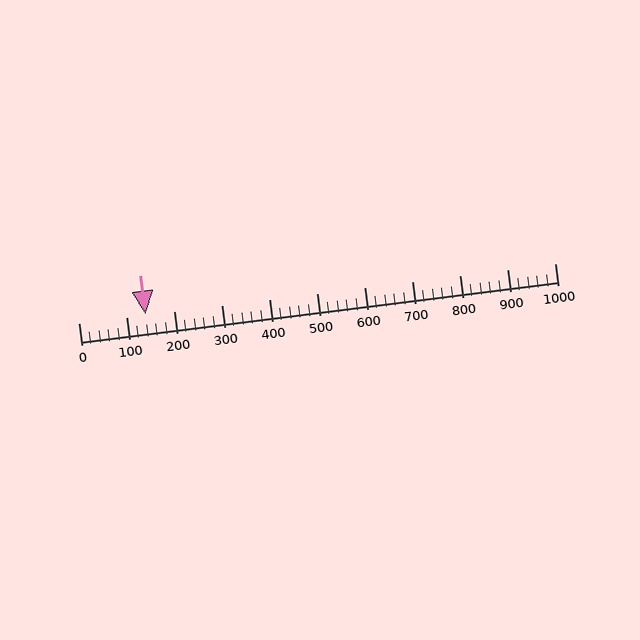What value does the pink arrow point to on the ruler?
The pink arrow points to approximately 140.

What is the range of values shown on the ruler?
The ruler shows values from 0 to 1000.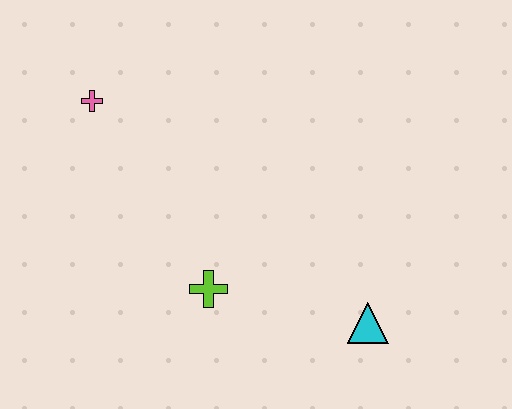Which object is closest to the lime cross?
The cyan triangle is closest to the lime cross.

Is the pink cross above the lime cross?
Yes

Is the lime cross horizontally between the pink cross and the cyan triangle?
Yes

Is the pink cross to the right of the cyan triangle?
No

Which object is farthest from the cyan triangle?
The pink cross is farthest from the cyan triangle.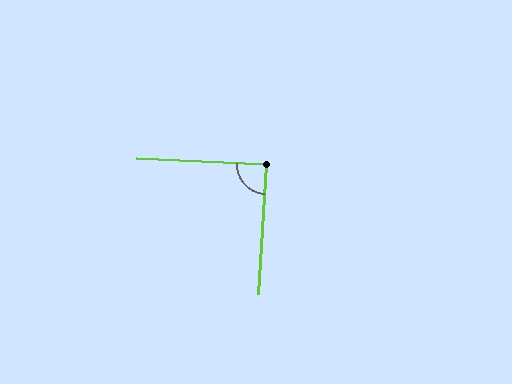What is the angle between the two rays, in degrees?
Approximately 89 degrees.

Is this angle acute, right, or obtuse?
It is approximately a right angle.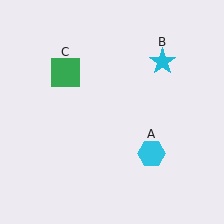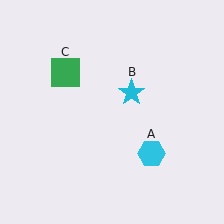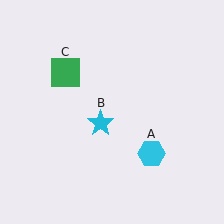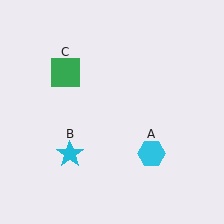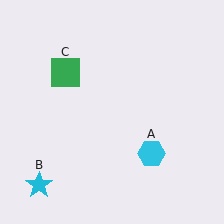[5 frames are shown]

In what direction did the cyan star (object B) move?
The cyan star (object B) moved down and to the left.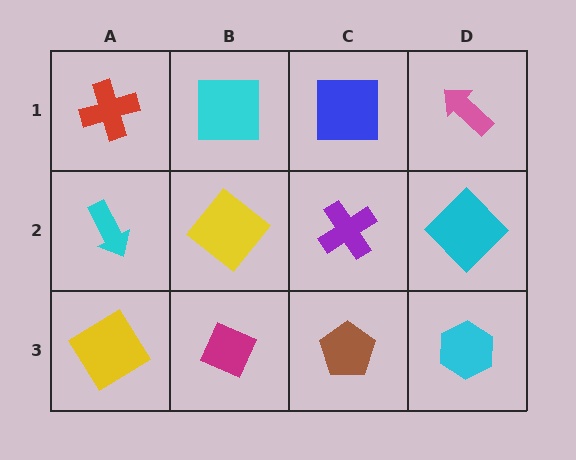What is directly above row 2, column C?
A blue square.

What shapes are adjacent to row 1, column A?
A cyan arrow (row 2, column A), a cyan square (row 1, column B).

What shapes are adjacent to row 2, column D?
A pink arrow (row 1, column D), a cyan hexagon (row 3, column D), a purple cross (row 2, column C).